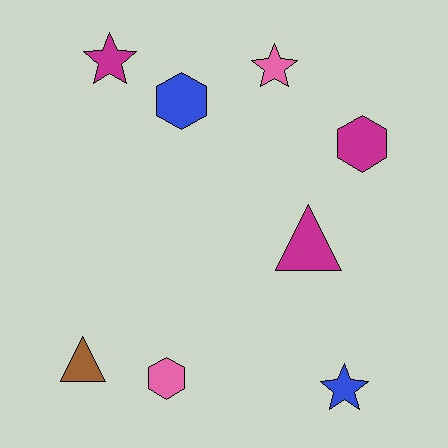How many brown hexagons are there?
There are no brown hexagons.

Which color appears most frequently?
Magenta, with 3 objects.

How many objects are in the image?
There are 8 objects.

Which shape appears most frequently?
Star, with 3 objects.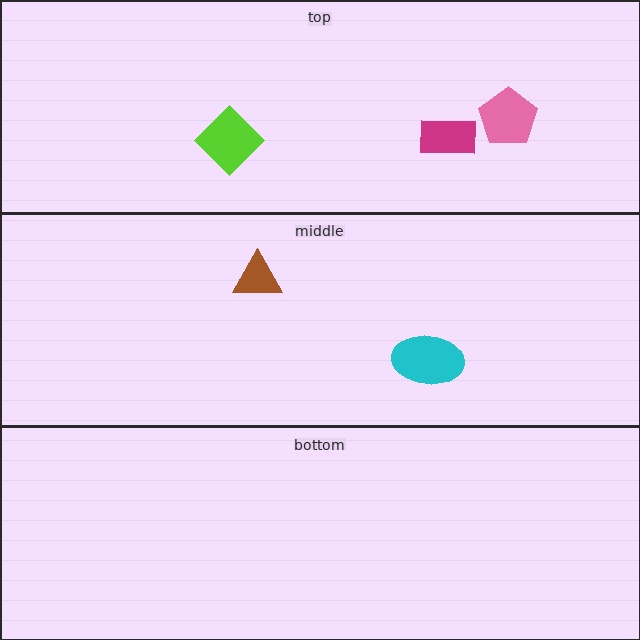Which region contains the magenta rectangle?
The top region.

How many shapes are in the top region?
3.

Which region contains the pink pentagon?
The top region.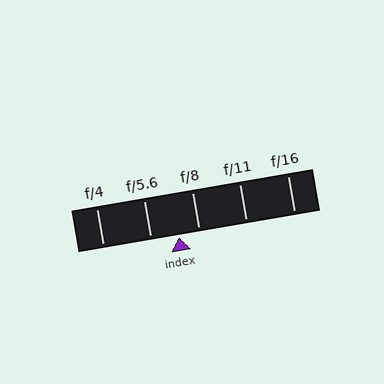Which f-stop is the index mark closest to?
The index mark is closest to f/8.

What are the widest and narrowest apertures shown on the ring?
The widest aperture shown is f/4 and the narrowest is f/16.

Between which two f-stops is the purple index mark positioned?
The index mark is between f/5.6 and f/8.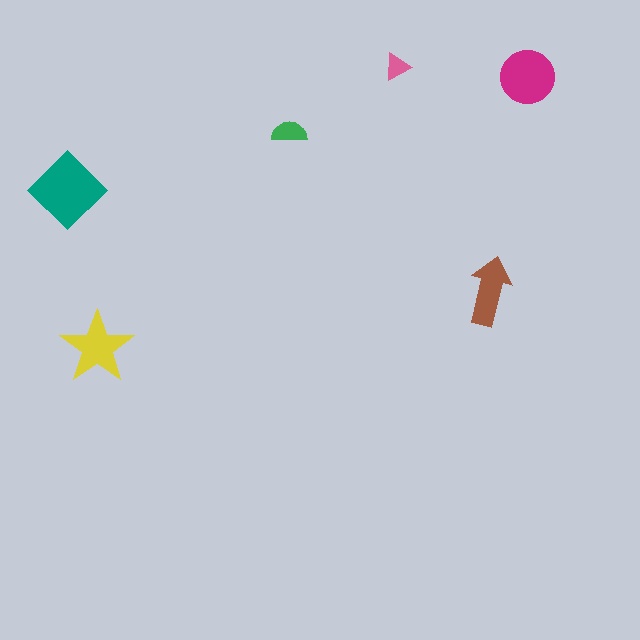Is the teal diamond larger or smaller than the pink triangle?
Larger.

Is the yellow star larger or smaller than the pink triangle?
Larger.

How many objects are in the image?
There are 6 objects in the image.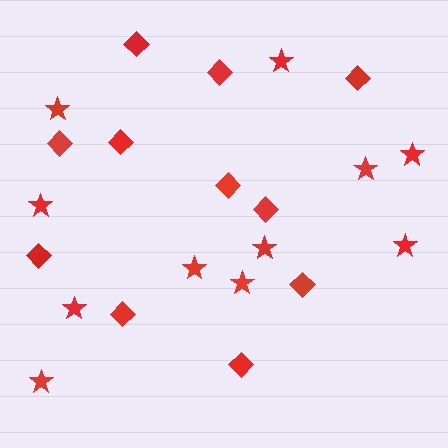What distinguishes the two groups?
There are 2 groups: one group of diamonds (11) and one group of stars (11).